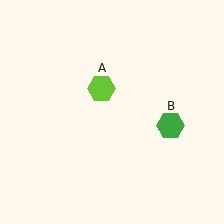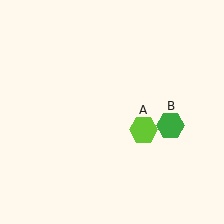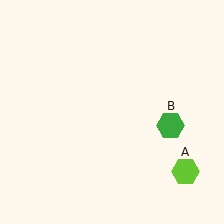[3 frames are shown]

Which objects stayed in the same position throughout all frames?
Green hexagon (object B) remained stationary.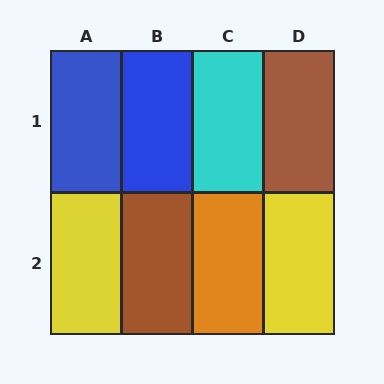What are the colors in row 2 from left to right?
Yellow, brown, orange, yellow.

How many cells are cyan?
1 cell is cyan.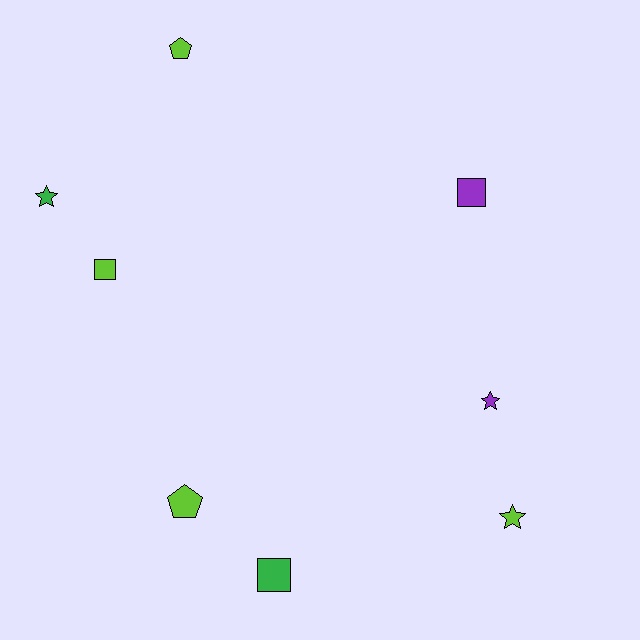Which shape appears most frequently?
Square, with 3 objects.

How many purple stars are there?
There is 1 purple star.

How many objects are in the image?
There are 8 objects.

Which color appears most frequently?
Lime, with 4 objects.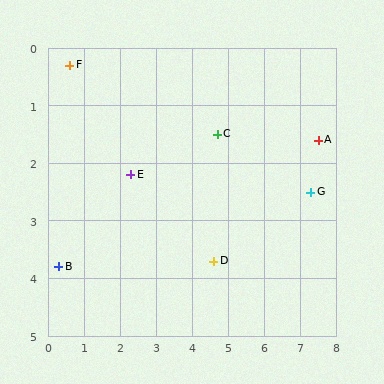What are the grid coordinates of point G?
Point G is at approximately (7.3, 2.5).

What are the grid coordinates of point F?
Point F is at approximately (0.6, 0.3).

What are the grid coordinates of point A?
Point A is at approximately (7.5, 1.6).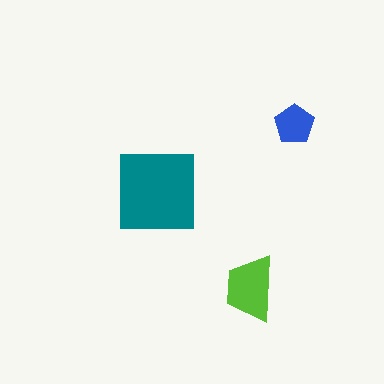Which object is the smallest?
The blue pentagon.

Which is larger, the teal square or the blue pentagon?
The teal square.